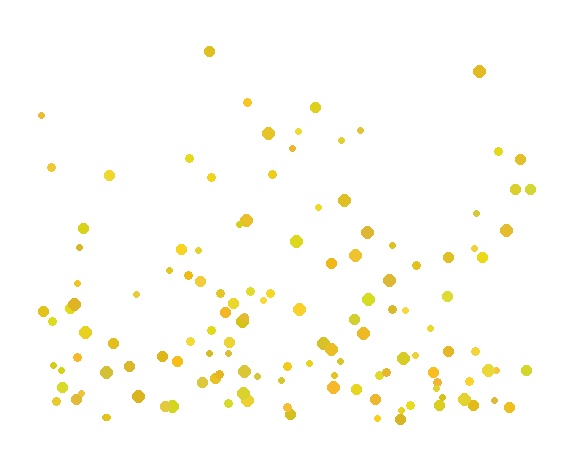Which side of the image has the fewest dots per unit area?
The top.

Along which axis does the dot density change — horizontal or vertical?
Vertical.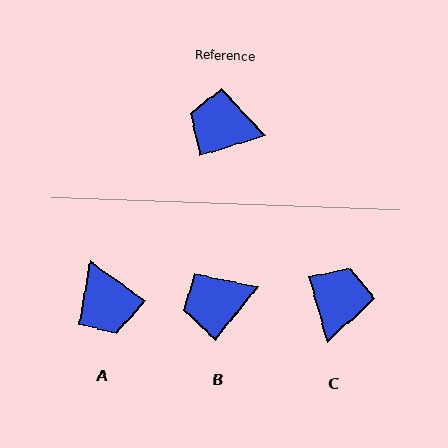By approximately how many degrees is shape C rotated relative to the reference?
Approximately 91 degrees clockwise.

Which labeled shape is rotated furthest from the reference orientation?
A, about 127 degrees away.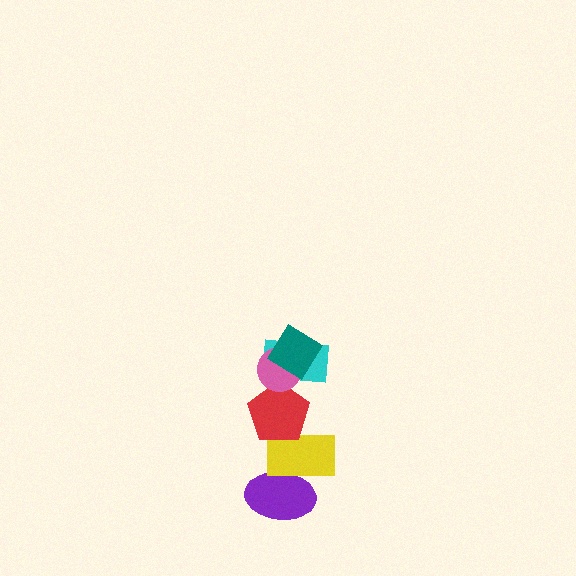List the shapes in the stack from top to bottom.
From top to bottom: the teal diamond, the pink circle, the cyan rectangle, the red pentagon, the yellow rectangle, the purple ellipse.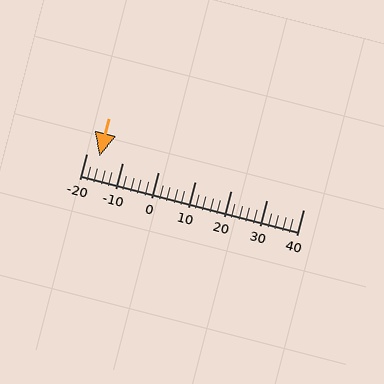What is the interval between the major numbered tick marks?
The major tick marks are spaced 10 units apart.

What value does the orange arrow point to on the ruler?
The orange arrow points to approximately -16.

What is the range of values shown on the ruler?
The ruler shows values from -20 to 40.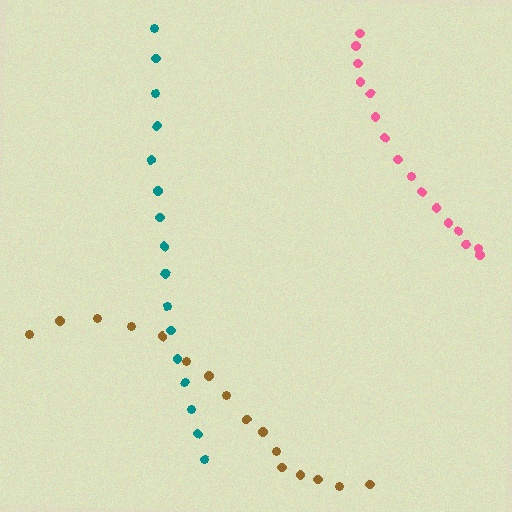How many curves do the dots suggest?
There are 3 distinct paths.